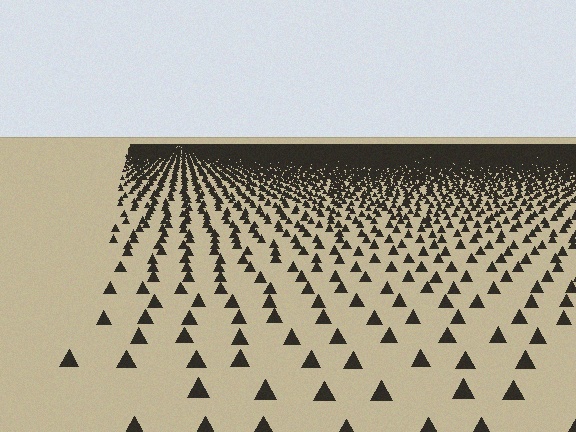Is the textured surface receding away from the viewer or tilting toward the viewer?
The surface is receding away from the viewer. Texture elements get smaller and denser toward the top.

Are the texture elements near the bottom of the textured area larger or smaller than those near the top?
Larger. Near the bottom, elements are closer to the viewer and appear at a bigger on-screen size.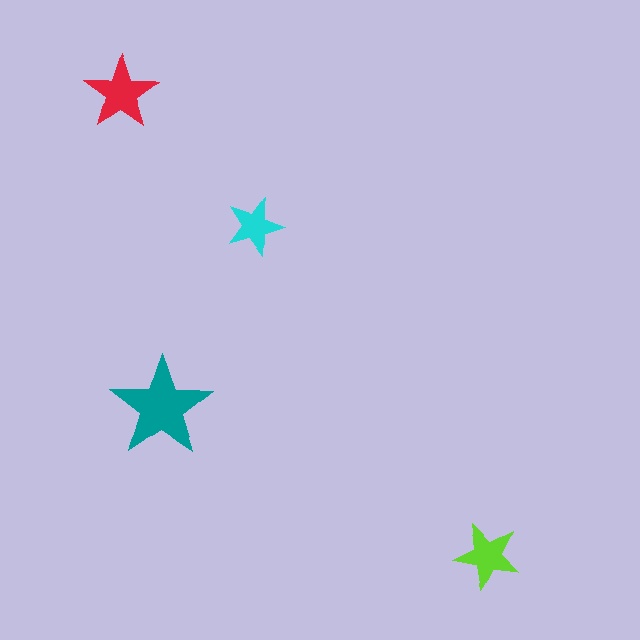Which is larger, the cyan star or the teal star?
The teal one.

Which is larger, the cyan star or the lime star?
The lime one.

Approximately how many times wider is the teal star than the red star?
About 1.5 times wider.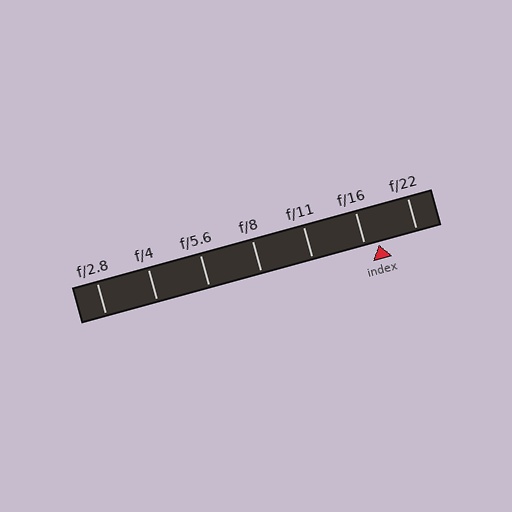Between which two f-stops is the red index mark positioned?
The index mark is between f/16 and f/22.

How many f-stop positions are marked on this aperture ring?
There are 7 f-stop positions marked.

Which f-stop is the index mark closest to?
The index mark is closest to f/16.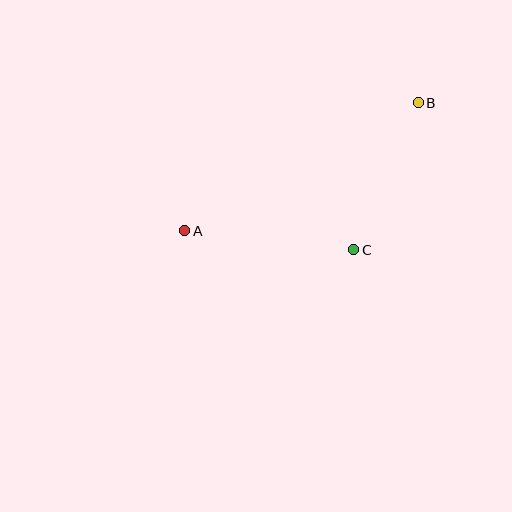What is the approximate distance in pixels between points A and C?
The distance between A and C is approximately 170 pixels.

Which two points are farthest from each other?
Points A and B are farthest from each other.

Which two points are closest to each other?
Points B and C are closest to each other.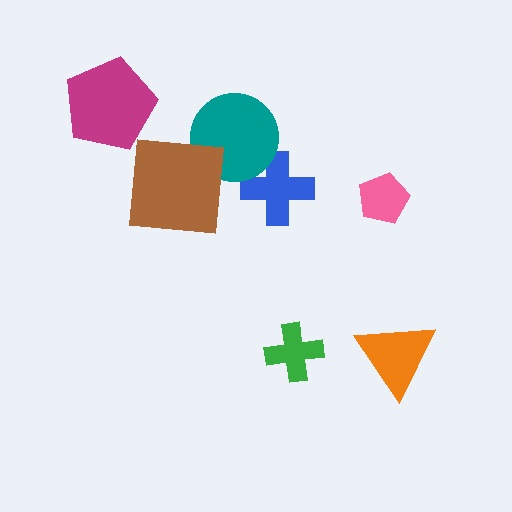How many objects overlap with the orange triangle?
0 objects overlap with the orange triangle.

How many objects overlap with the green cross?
0 objects overlap with the green cross.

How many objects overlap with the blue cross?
1 object overlaps with the blue cross.